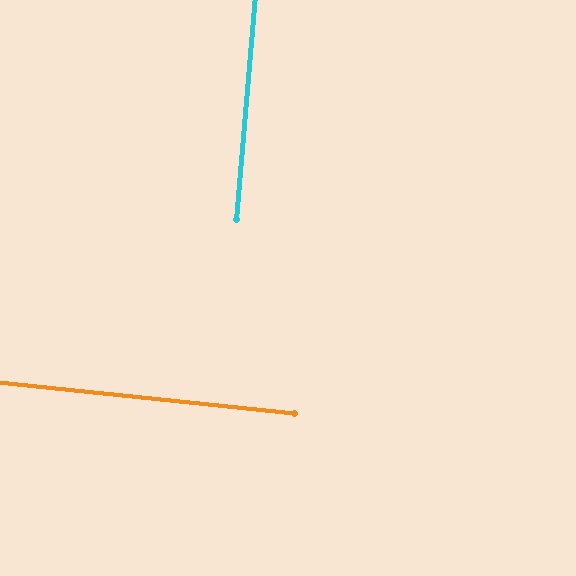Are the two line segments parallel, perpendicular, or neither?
Perpendicular — they meet at approximately 89°.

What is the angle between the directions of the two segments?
Approximately 89 degrees.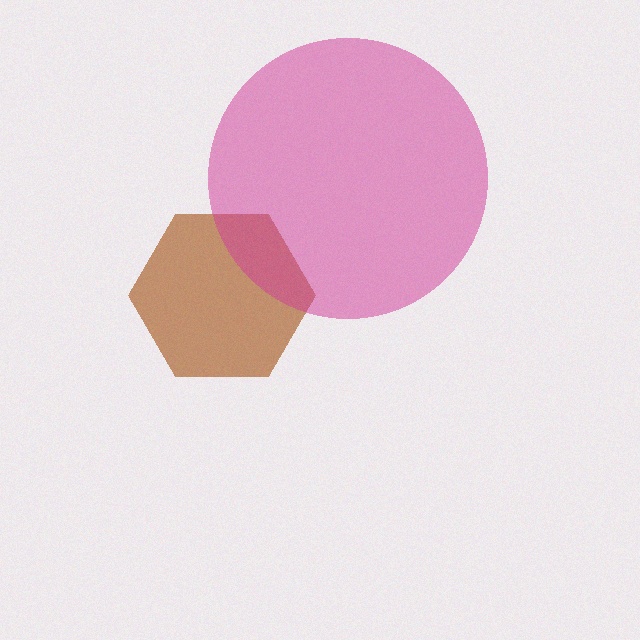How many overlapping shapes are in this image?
There are 2 overlapping shapes in the image.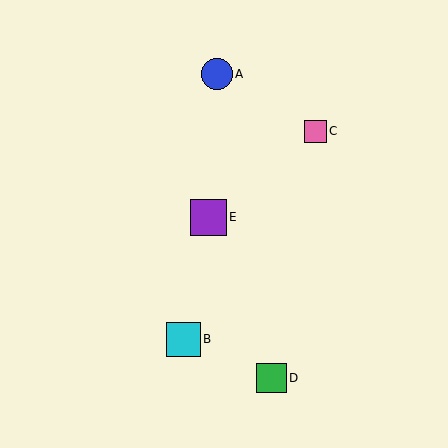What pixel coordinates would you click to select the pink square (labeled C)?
Click at (316, 131) to select the pink square C.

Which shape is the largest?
The purple square (labeled E) is the largest.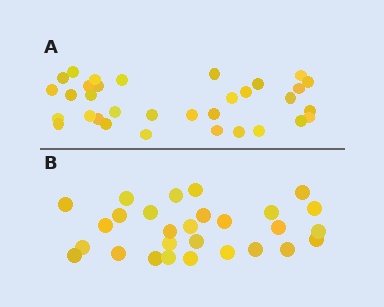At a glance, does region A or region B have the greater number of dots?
Region A (the top region) has more dots.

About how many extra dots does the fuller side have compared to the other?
Region A has about 5 more dots than region B.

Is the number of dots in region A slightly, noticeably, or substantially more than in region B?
Region A has only slightly more — the two regions are fairly close. The ratio is roughly 1.2 to 1.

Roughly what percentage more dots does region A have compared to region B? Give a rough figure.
About 20% more.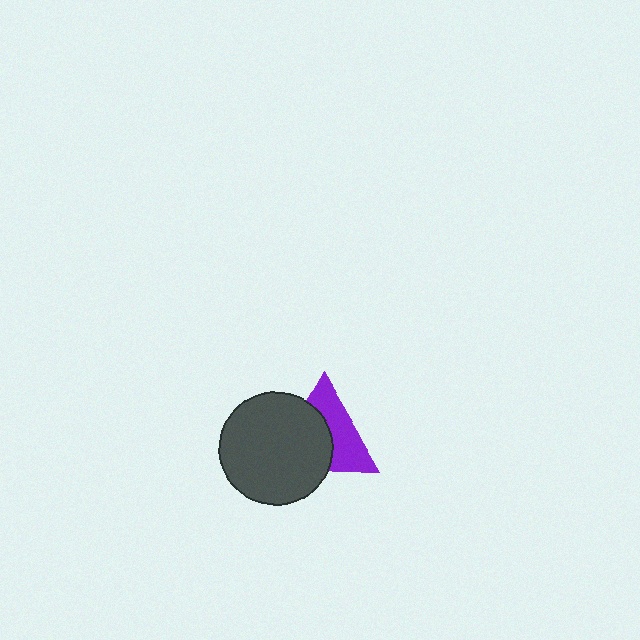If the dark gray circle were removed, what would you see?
You would see the complete purple triangle.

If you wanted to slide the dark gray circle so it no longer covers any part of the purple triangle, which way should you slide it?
Slide it toward the lower-left — that is the most direct way to separate the two shapes.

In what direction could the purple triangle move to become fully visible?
The purple triangle could move toward the upper-right. That would shift it out from behind the dark gray circle entirely.